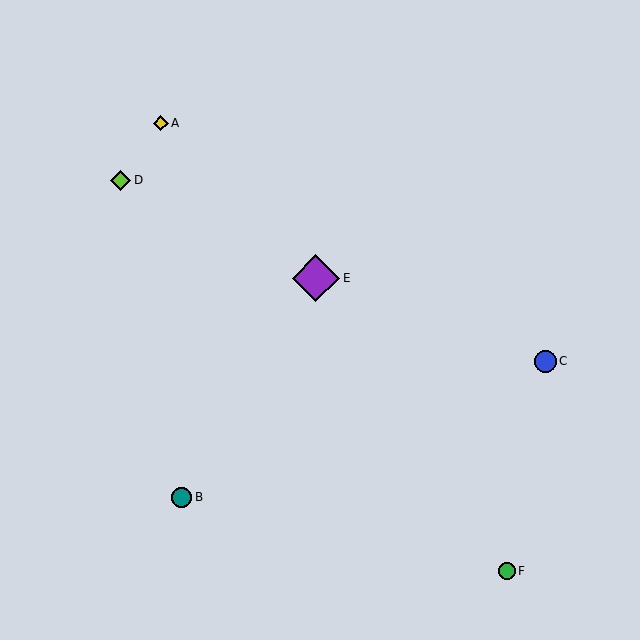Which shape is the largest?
The purple diamond (labeled E) is the largest.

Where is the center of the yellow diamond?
The center of the yellow diamond is at (161, 123).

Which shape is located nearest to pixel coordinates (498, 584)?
The green circle (labeled F) at (507, 571) is nearest to that location.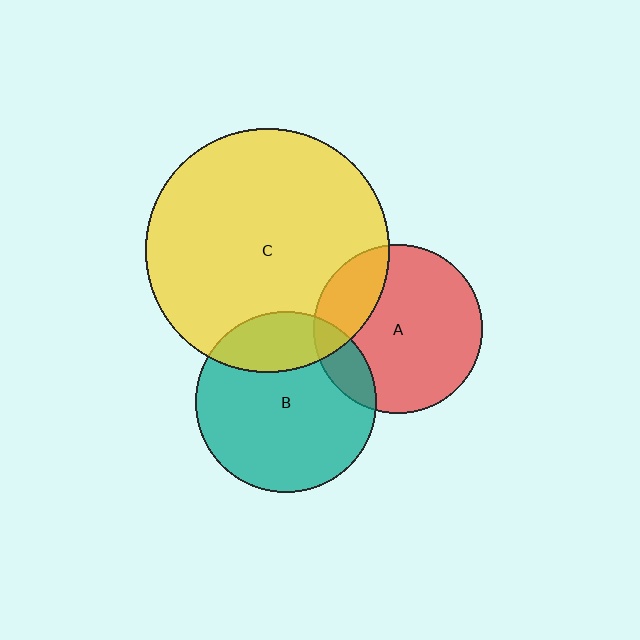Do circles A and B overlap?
Yes.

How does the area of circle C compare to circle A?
Approximately 2.1 times.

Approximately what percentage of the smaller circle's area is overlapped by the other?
Approximately 15%.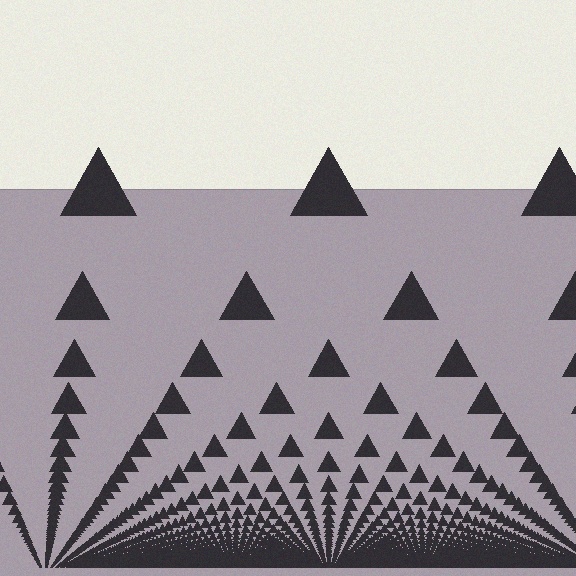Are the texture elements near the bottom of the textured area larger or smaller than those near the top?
Smaller. The gradient is inverted — elements near the bottom are smaller and denser.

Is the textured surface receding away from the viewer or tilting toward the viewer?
The surface appears to tilt toward the viewer. Texture elements get larger and sparser toward the top.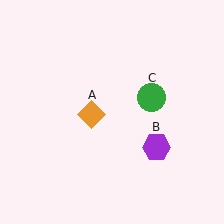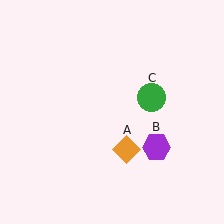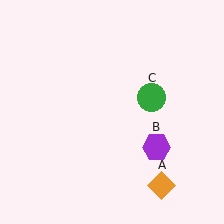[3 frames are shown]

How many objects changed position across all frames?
1 object changed position: orange diamond (object A).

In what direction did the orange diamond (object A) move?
The orange diamond (object A) moved down and to the right.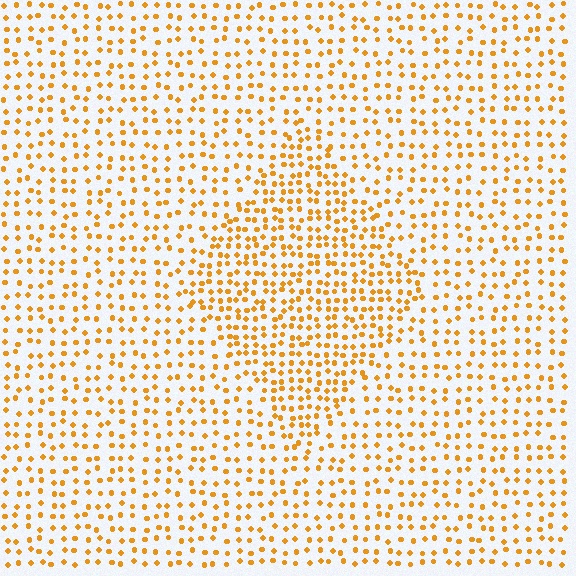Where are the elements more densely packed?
The elements are more densely packed inside the diamond boundary.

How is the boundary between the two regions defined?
The boundary is defined by a change in element density (approximately 1.7x ratio). All elements are the same color, size, and shape.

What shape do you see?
I see a diamond.